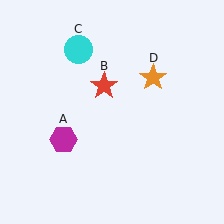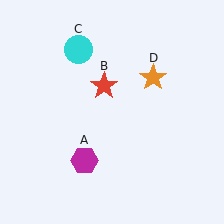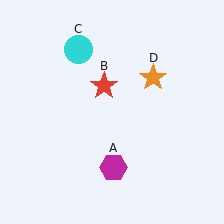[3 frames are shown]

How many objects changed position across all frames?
1 object changed position: magenta hexagon (object A).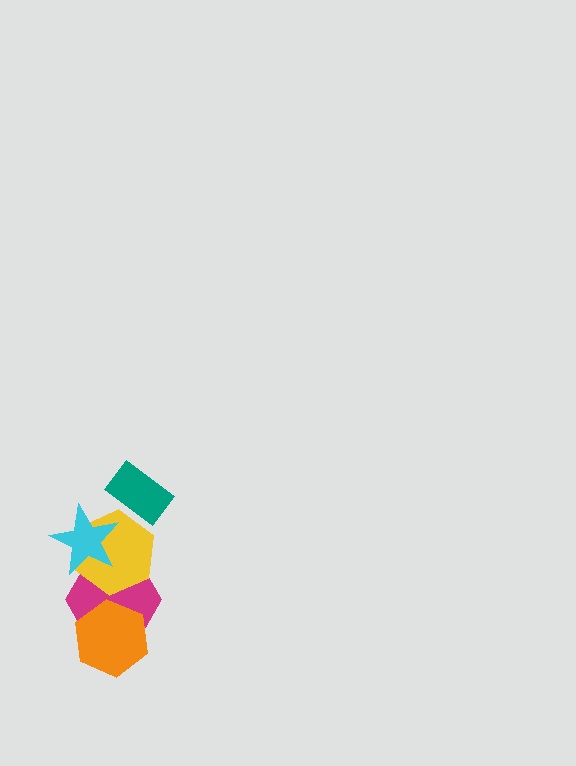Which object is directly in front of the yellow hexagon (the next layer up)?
The cyan star is directly in front of the yellow hexagon.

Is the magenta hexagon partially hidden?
Yes, it is partially covered by another shape.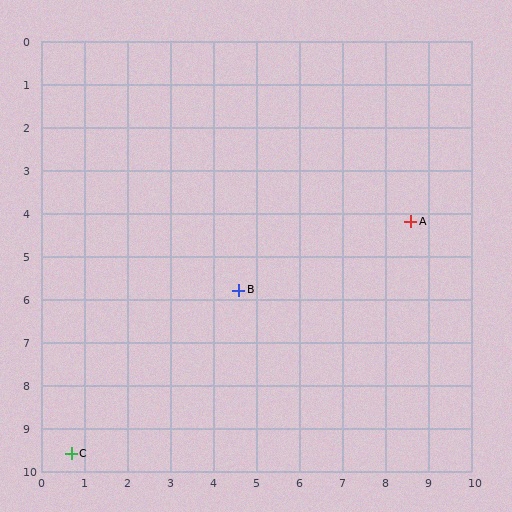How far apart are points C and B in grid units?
Points C and B are about 5.4 grid units apart.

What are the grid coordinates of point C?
Point C is at approximately (0.7, 9.6).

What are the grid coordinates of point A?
Point A is at approximately (8.6, 4.2).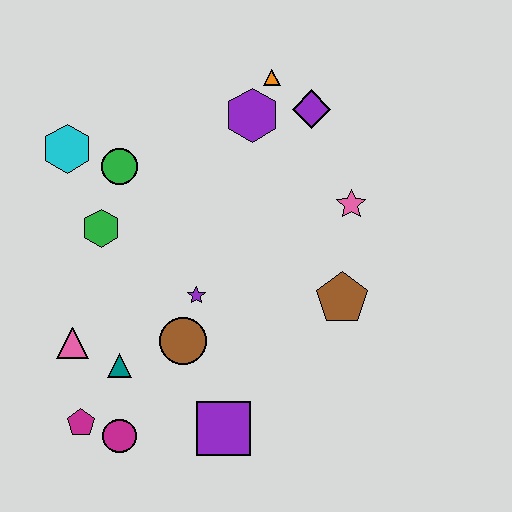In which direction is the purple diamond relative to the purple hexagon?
The purple diamond is to the right of the purple hexagon.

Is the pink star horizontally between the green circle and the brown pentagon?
No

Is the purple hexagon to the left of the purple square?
No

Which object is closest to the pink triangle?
The teal triangle is closest to the pink triangle.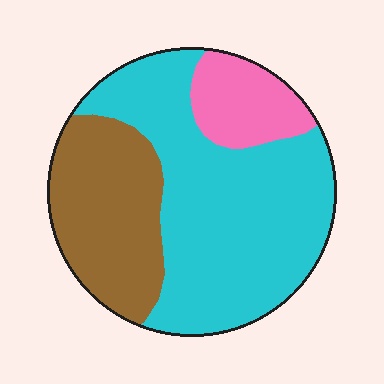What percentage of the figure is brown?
Brown covers around 30% of the figure.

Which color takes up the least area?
Pink, at roughly 15%.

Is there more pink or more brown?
Brown.